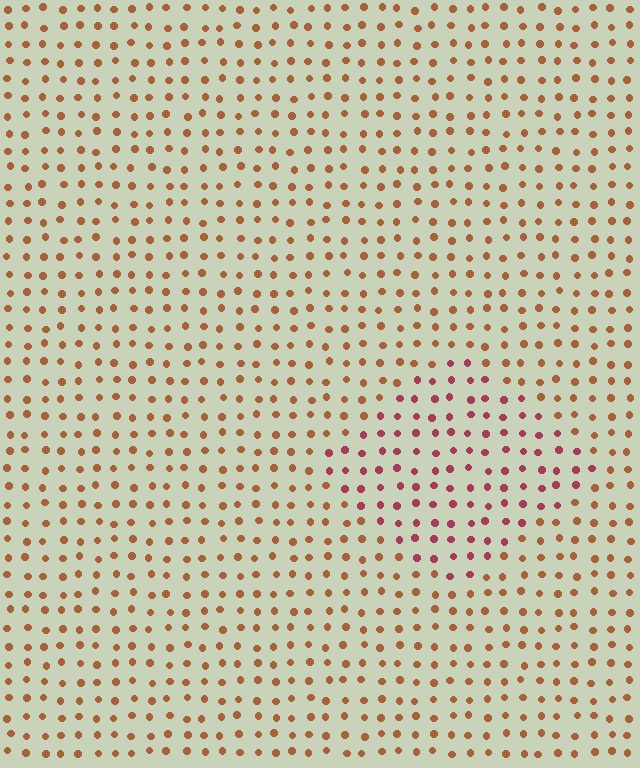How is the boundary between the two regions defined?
The boundary is defined purely by a slight shift in hue (about 39 degrees). Spacing, size, and orientation are identical on both sides.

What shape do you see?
I see a diamond.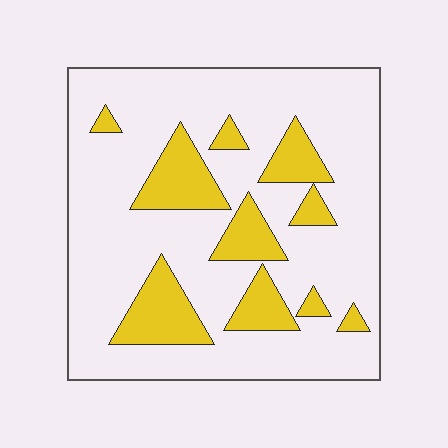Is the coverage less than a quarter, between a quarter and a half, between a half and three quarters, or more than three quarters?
Less than a quarter.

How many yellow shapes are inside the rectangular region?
10.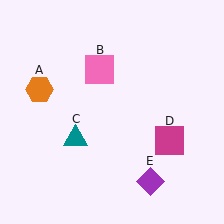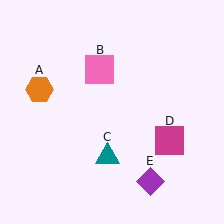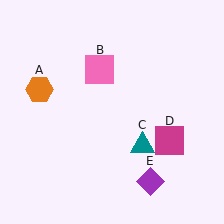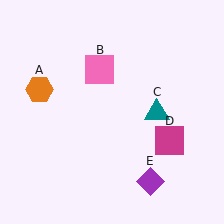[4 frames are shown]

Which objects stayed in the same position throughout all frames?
Orange hexagon (object A) and pink square (object B) and magenta square (object D) and purple diamond (object E) remained stationary.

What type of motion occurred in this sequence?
The teal triangle (object C) rotated counterclockwise around the center of the scene.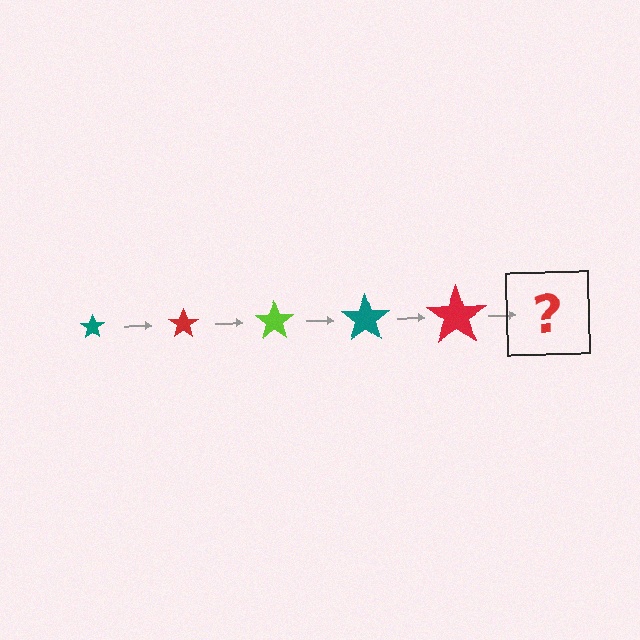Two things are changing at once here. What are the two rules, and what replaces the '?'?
The two rules are that the star grows larger each step and the color cycles through teal, red, and lime. The '?' should be a lime star, larger than the previous one.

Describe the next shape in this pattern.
It should be a lime star, larger than the previous one.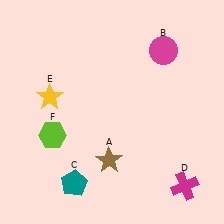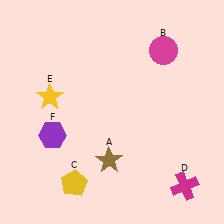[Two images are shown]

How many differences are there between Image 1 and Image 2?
There are 2 differences between the two images.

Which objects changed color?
C changed from teal to yellow. F changed from lime to purple.